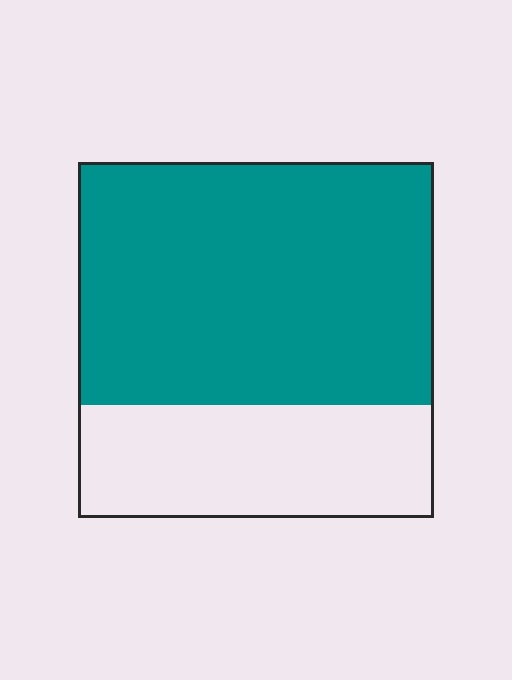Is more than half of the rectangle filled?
Yes.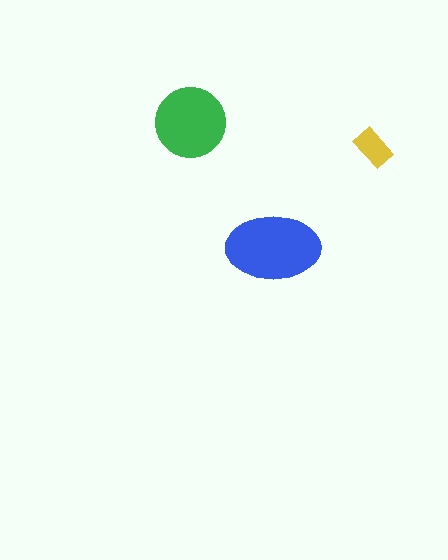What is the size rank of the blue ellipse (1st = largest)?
1st.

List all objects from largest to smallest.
The blue ellipse, the green circle, the yellow rectangle.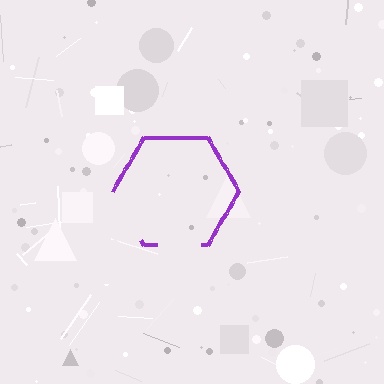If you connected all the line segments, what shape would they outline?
They would outline a hexagon.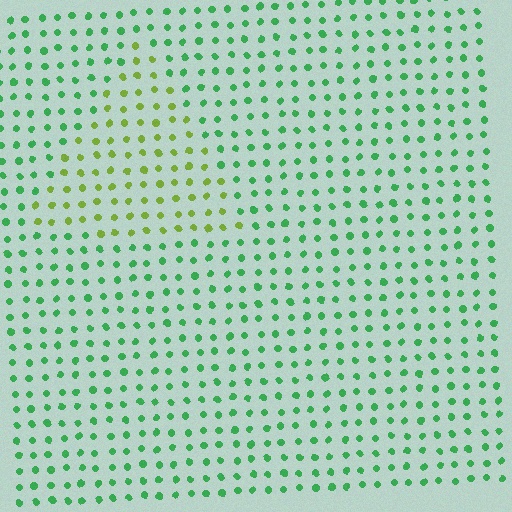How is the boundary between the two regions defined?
The boundary is defined purely by a slight shift in hue (about 47 degrees). Spacing, size, and orientation are identical on both sides.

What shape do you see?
I see a triangle.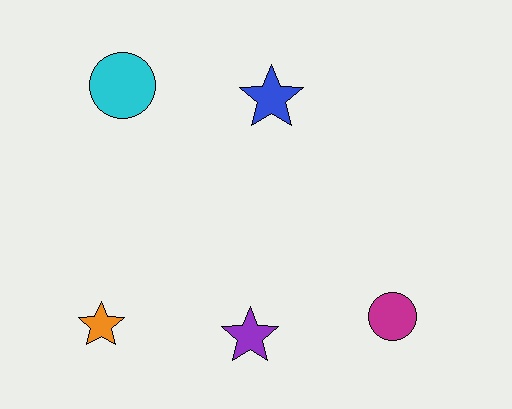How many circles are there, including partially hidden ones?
There are 2 circles.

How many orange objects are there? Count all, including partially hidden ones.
There is 1 orange object.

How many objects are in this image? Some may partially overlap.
There are 5 objects.